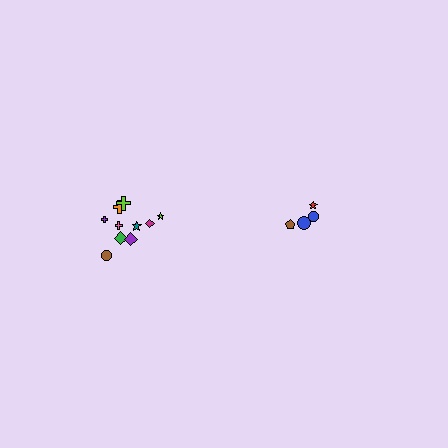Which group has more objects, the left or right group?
The left group.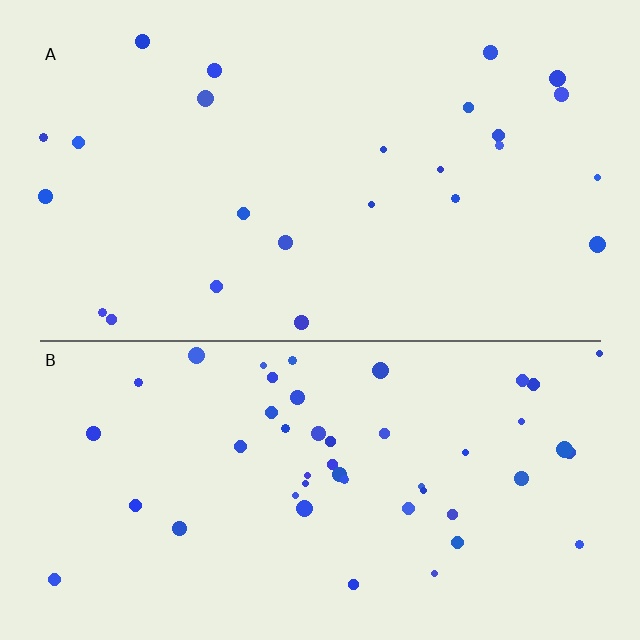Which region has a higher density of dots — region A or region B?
B (the bottom).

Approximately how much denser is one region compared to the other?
Approximately 1.9× — region B over region A.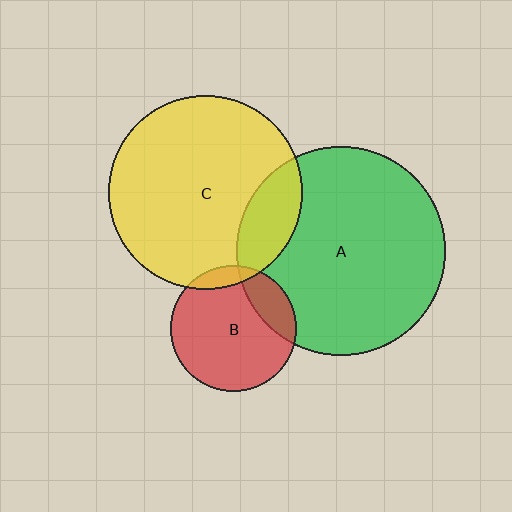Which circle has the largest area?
Circle A (green).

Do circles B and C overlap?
Yes.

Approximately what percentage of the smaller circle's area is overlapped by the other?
Approximately 10%.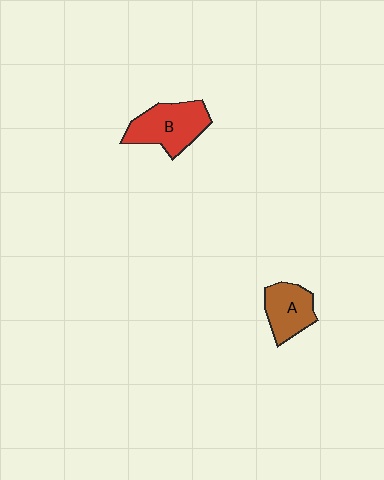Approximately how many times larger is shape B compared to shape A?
Approximately 1.3 times.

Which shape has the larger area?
Shape B (red).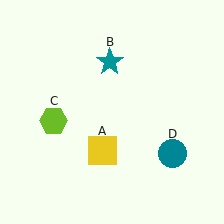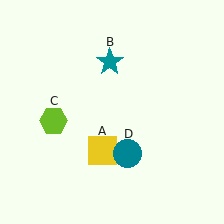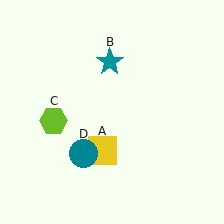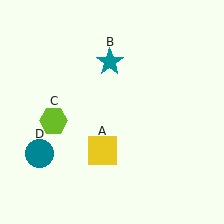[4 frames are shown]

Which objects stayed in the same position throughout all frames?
Yellow square (object A) and teal star (object B) and lime hexagon (object C) remained stationary.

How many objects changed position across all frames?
1 object changed position: teal circle (object D).